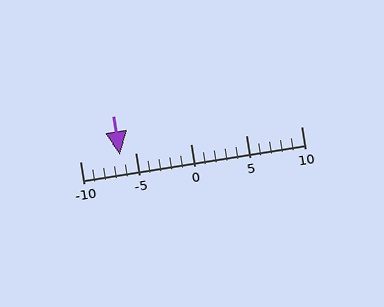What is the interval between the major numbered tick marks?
The major tick marks are spaced 5 units apart.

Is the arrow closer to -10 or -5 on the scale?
The arrow is closer to -5.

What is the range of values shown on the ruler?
The ruler shows values from -10 to 10.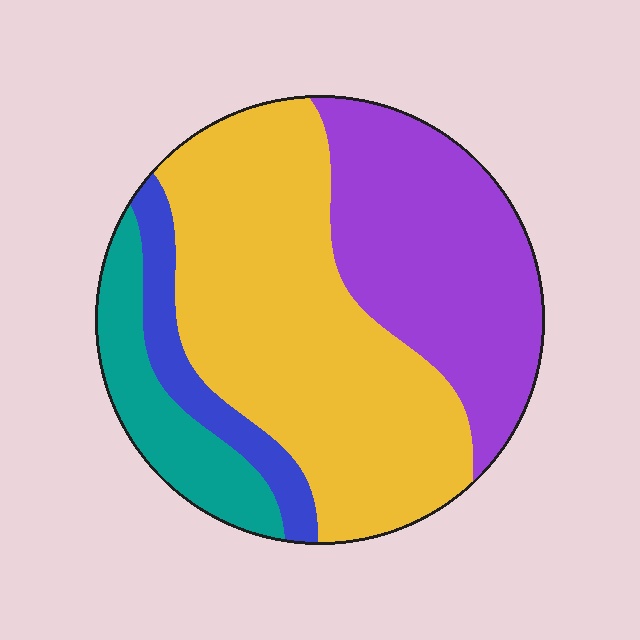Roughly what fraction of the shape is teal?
Teal covers about 10% of the shape.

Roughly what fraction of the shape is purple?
Purple takes up about one third (1/3) of the shape.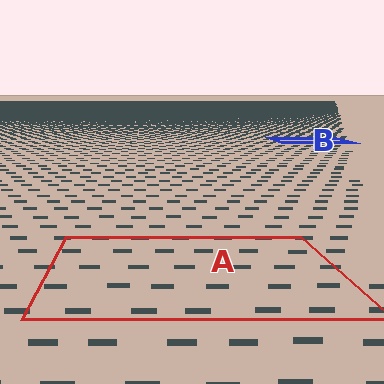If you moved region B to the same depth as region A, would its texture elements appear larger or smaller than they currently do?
They would appear larger. At a closer depth, the same texture elements are projected at a bigger on-screen size.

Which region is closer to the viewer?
Region A is closer. The texture elements there are larger and more spread out.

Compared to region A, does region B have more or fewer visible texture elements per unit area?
Region B has more texture elements per unit area — they are packed more densely because it is farther away.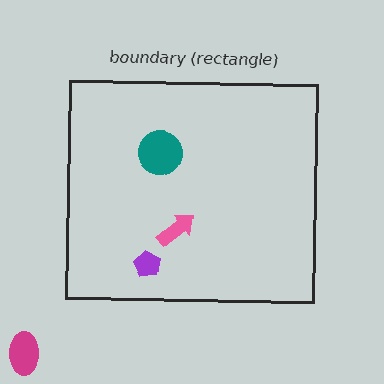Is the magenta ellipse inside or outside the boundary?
Outside.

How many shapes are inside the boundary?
3 inside, 1 outside.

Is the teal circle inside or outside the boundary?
Inside.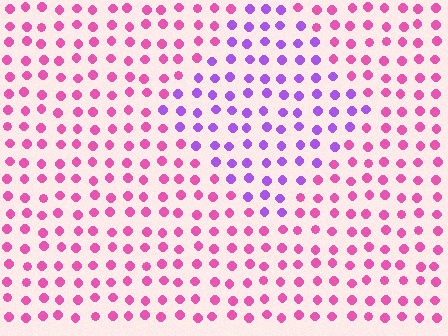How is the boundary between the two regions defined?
The boundary is defined purely by a slight shift in hue (about 48 degrees). Spacing, size, and orientation are identical on both sides.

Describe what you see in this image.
The image is filled with small pink elements in a uniform arrangement. A diamond-shaped region is visible where the elements are tinted to a slightly different hue, forming a subtle color boundary.